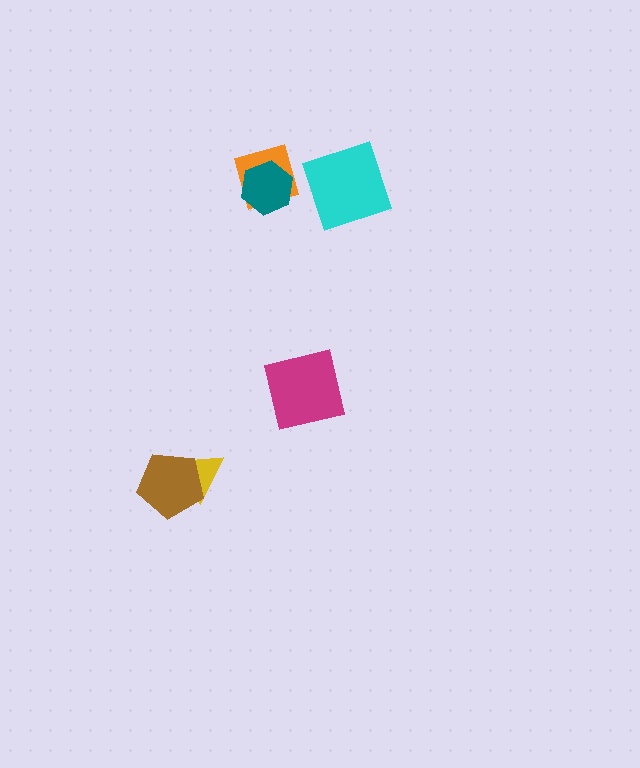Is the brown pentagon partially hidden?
No, no other shape covers it.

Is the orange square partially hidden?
Yes, it is partially covered by another shape.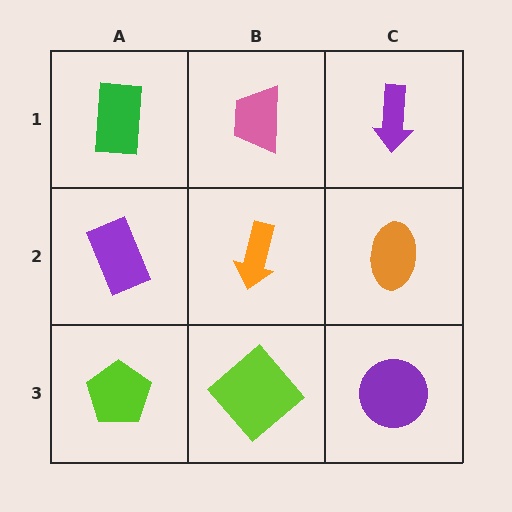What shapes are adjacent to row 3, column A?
A purple rectangle (row 2, column A), a lime diamond (row 3, column B).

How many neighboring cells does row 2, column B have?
4.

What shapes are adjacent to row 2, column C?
A purple arrow (row 1, column C), a purple circle (row 3, column C), an orange arrow (row 2, column B).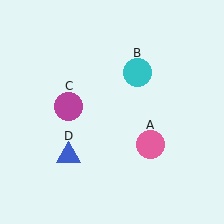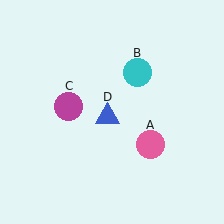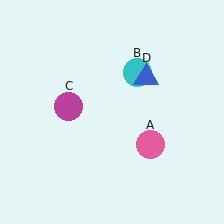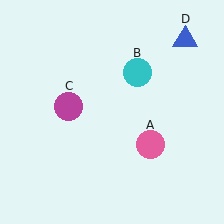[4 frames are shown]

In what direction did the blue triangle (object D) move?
The blue triangle (object D) moved up and to the right.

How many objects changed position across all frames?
1 object changed position: blue triangle (object D).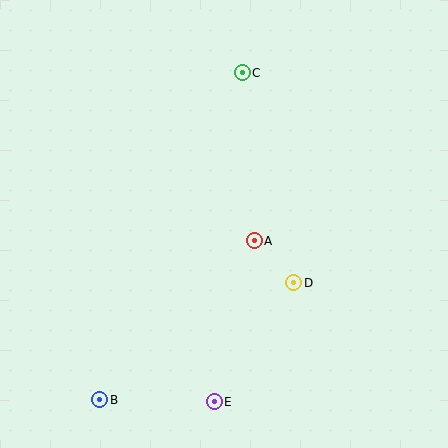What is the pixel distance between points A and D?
The distance between A and D is 58 pixels.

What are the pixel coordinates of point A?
Point A is at (254, 241).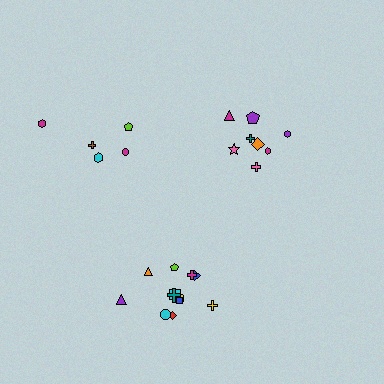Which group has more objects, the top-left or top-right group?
The top-right group.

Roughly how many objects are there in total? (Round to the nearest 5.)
Roughly 25 objects in total.